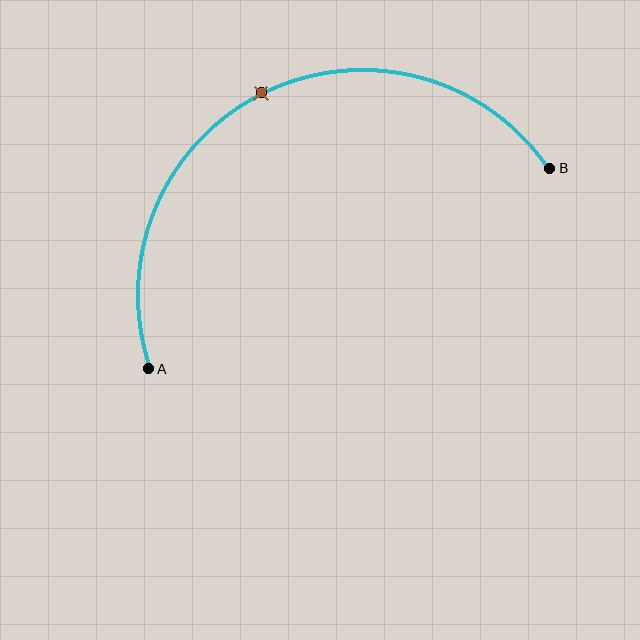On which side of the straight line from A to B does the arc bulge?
The arc bulges above the straight line connecting A and B.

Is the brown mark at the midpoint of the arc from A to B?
Yes. The brown mark lies on the arc at equal arc-length from both A and B — it is the arc midpoint.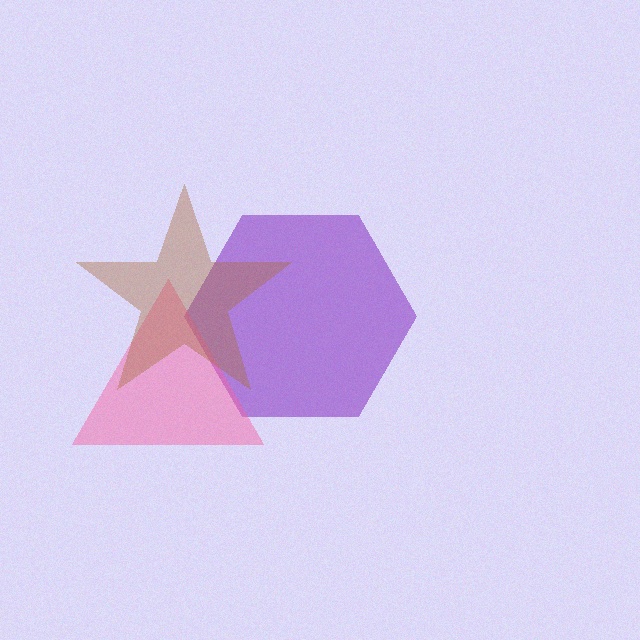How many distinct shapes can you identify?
There are 3 distinct shapes: a purple hexagon, a pink triangle, a brown star.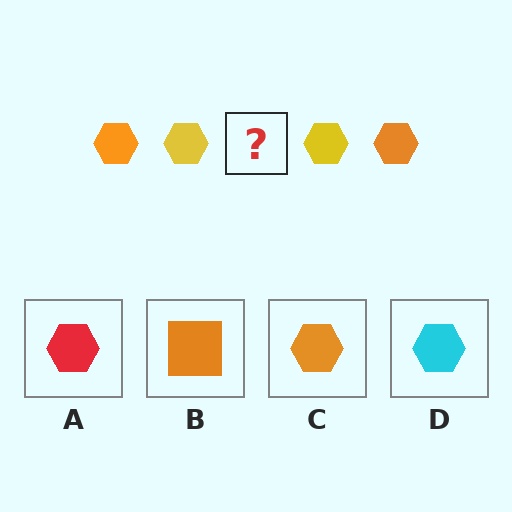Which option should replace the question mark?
Option C.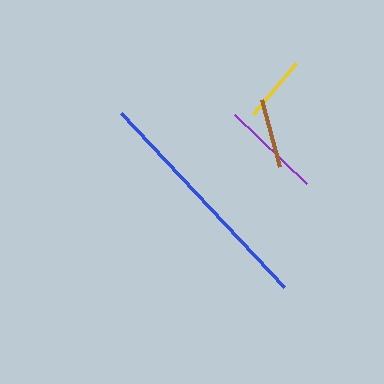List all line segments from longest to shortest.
From longest to shortest: blue, purple, brown, yellow.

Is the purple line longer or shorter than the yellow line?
The purple line is longer than the yellow line.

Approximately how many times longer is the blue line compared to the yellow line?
The blue line is approximately 3.5 times the length of the yellow line.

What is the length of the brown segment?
The brown segment is approximately 69 pixels long.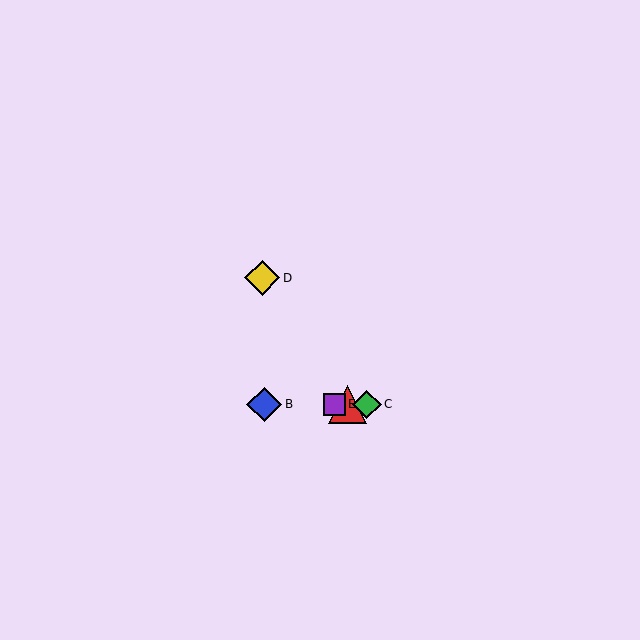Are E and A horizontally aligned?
Yes, both are at y≈404.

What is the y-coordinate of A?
Object A is at y≈404.